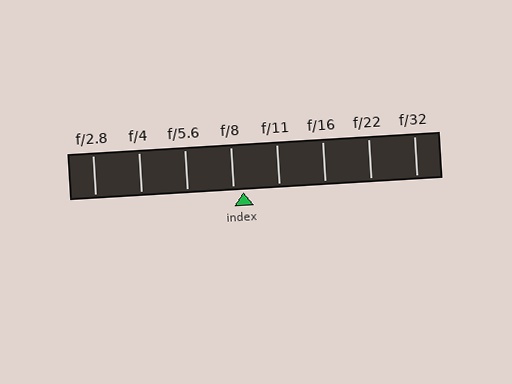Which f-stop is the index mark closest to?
The index mark is closest to f/8.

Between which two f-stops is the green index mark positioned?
The index mark is between f/8 and f/11.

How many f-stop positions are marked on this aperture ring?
There are 8 f-stop positions marked.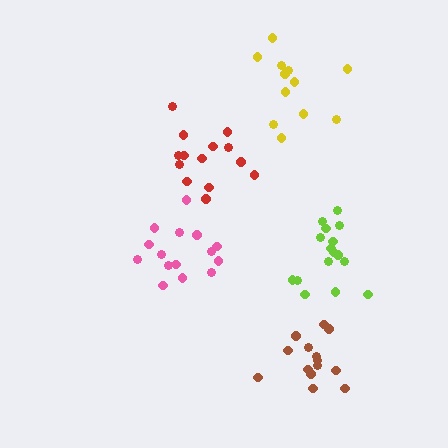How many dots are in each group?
Group 1: 15 dots, Group 2: 14 dots, Group 3: 14 dots, Group 4: 16 dots, Group 5: 12 dots (71 total).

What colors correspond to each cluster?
The clusters are colored: pink, brown, red, lime, yellow.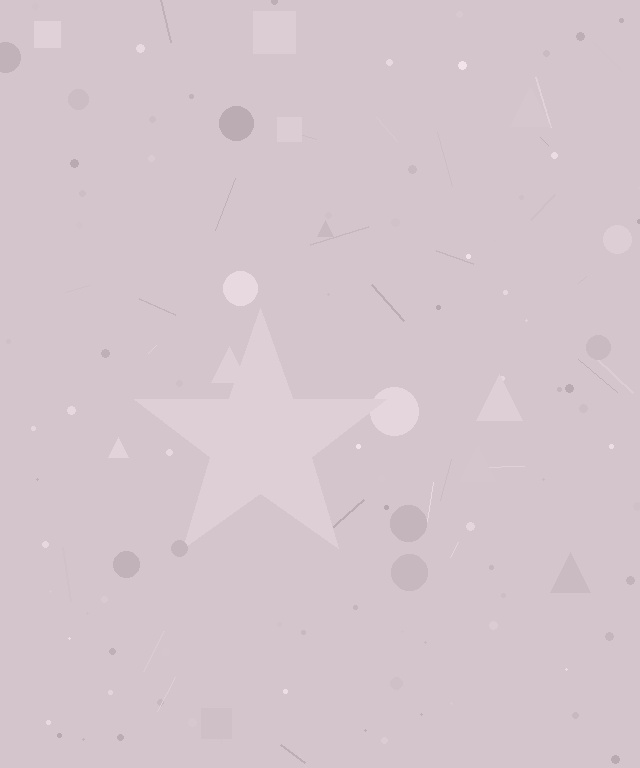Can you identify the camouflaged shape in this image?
The camouflaged shape is a star.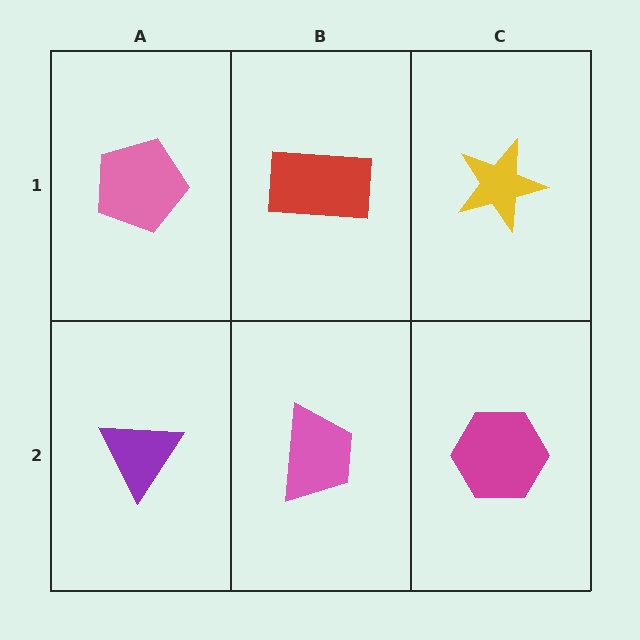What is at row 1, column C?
A yellow star.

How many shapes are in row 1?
3 shapes.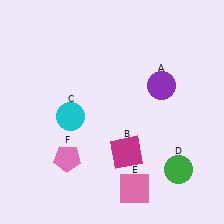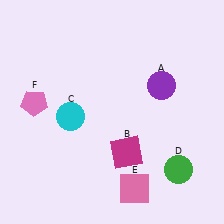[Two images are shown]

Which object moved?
The pink pentagon (F) moved up.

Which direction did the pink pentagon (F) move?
The pink pentagon (F) moved up.